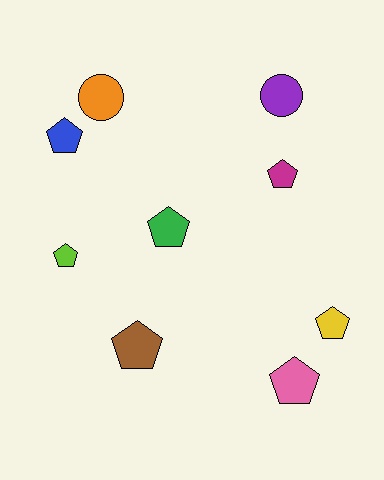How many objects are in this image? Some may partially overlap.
There are 9 objects.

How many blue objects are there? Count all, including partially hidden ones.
There is 1 blue object.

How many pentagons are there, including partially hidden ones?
There are 7 pentagons.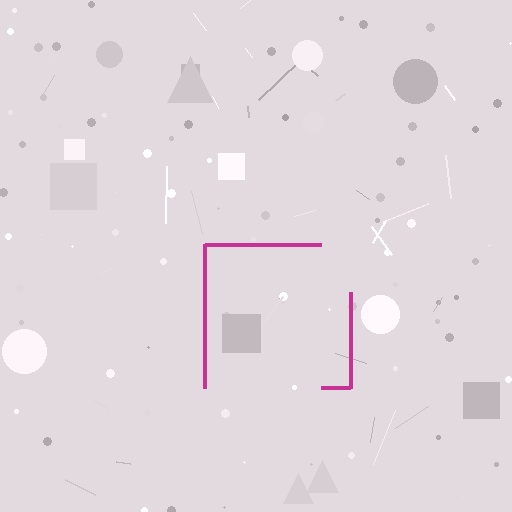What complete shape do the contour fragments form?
The contour fragments form a square.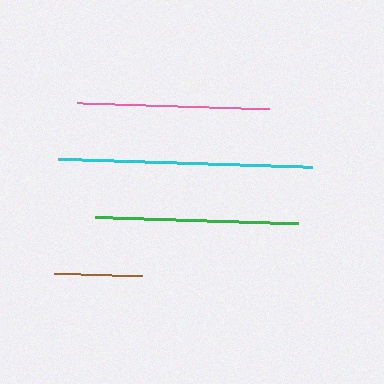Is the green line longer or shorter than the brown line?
The green line is longer than the brown line.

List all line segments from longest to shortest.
From longest to shortest: cyan, green, pink, brown.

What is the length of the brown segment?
The brown segment is approximately 88 pixels long.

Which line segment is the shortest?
The brown line is the shortest at approximately 88 pixels.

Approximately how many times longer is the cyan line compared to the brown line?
The cyan line is approximately 2.9 times the length of the brown line.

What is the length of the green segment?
The green segment is approximately 203 pixels long.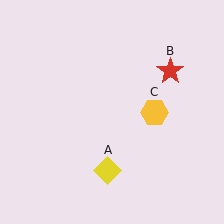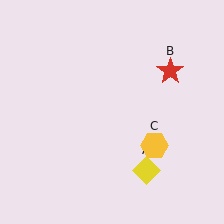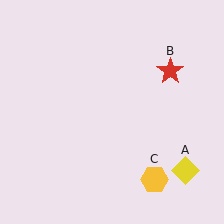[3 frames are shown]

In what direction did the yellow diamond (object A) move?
The yellow diamond (object A) moved right.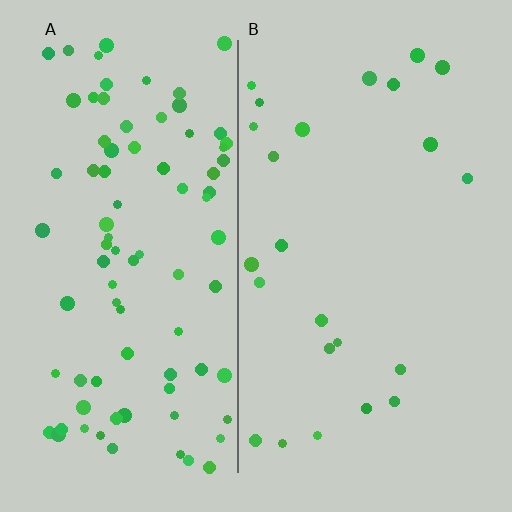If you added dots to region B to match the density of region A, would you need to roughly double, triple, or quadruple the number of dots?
Approximately quadruple.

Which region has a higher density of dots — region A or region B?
A (the left).